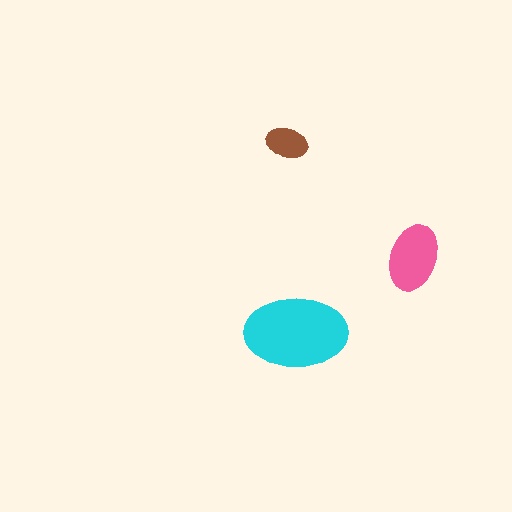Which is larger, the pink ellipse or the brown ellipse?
The pink one.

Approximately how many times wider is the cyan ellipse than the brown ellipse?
About 2.5 times wider.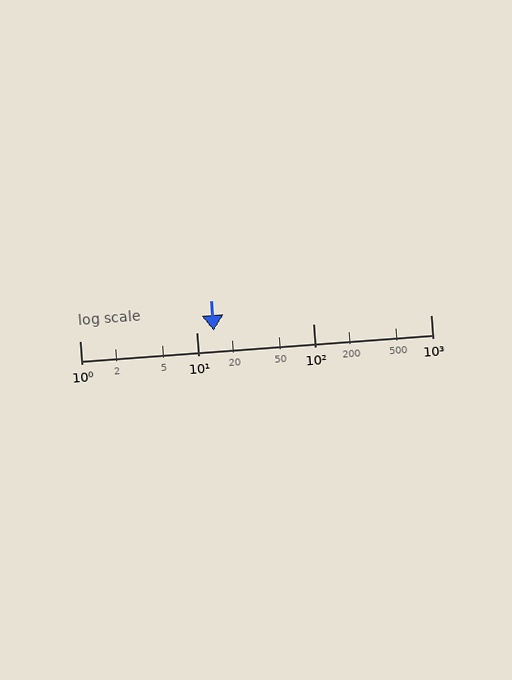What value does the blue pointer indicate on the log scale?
The pointer indicates approximately 14.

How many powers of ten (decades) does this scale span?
The scale spans 3 decades, from 1 to 1000.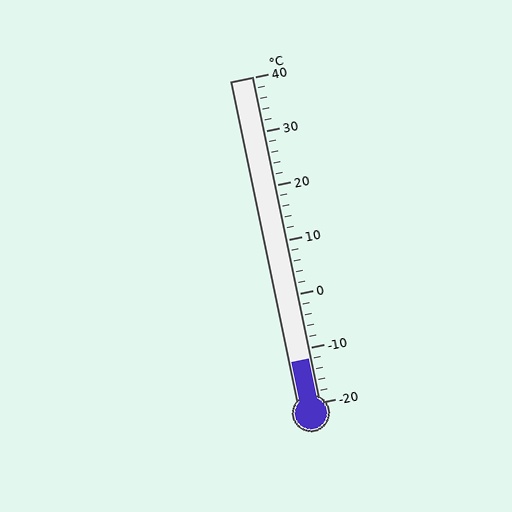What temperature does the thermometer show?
The thermometer shows approximately -12°C.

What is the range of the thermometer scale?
The thermometer scale ranges from -20°C to 40°C.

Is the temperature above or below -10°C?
The temperature is below -10°C.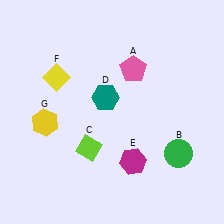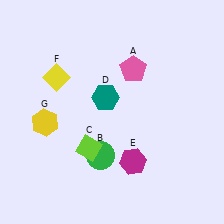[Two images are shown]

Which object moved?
The green circle (B) moved left.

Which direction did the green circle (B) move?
The green circle (B) moved left.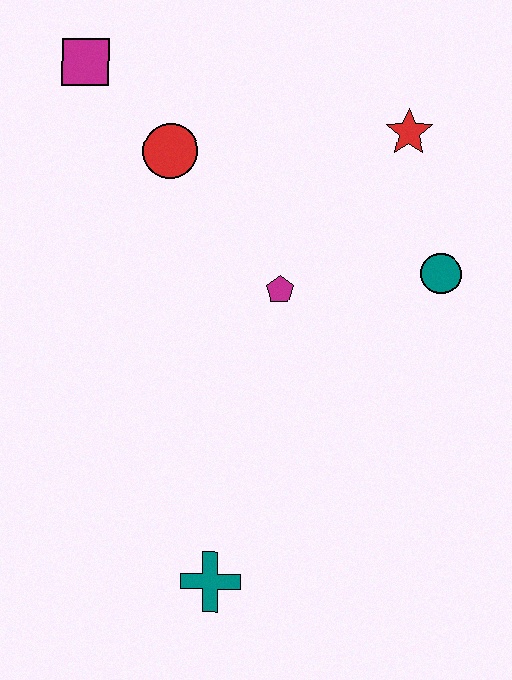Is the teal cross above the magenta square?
No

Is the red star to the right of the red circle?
Yes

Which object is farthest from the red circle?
The teal cross is farthest from the red circle.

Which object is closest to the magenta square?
The red circle is closest to the magenta square.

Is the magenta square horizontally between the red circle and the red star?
No